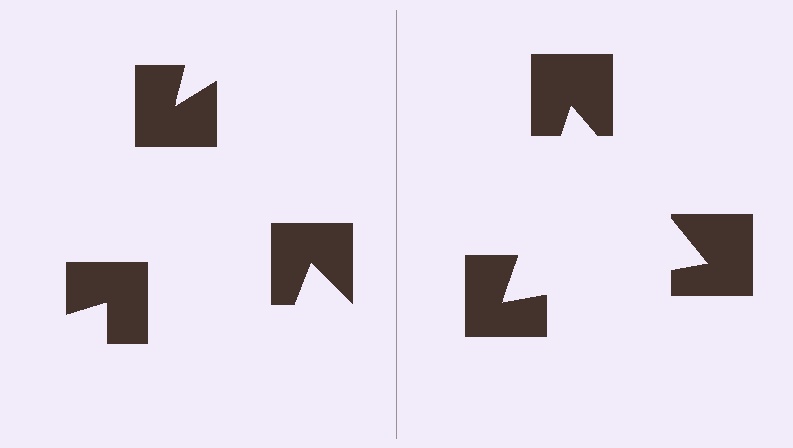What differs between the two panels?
The notched squares are positioned identically on both sides; only the wedge orientations differ. On the right they align to a triangle; on the left they are misaligned.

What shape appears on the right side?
An illusory triangle.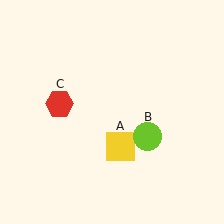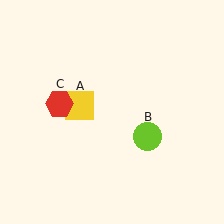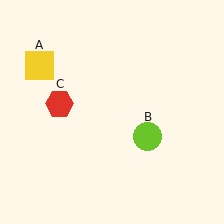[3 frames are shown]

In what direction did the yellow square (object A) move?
The yellow square (object A) moved up and to the left.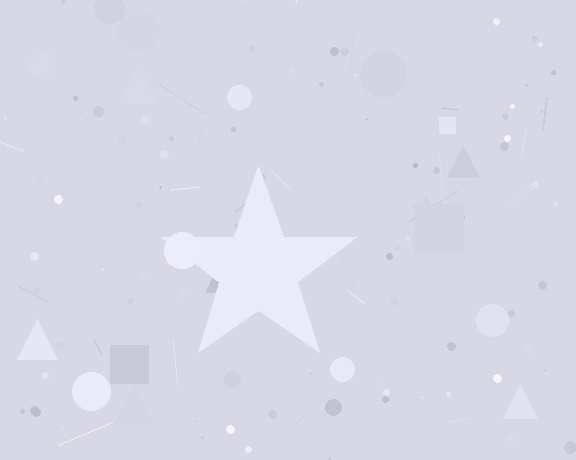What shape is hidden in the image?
A star is hidden in the image.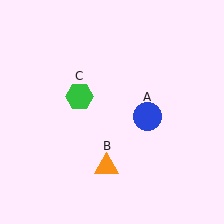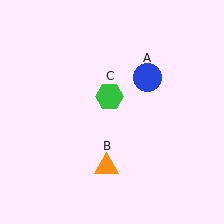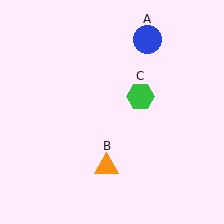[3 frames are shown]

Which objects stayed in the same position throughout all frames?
Orange triangle (object B) remained stationary.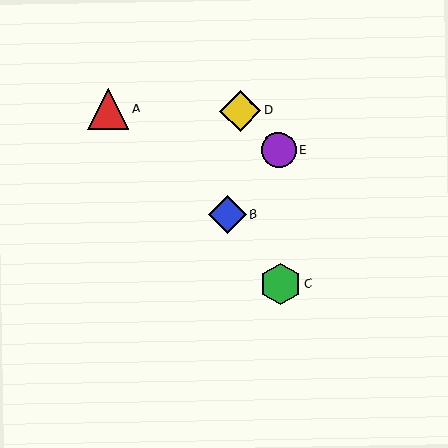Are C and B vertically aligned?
No, C is at x≈281 and B is at x≈227.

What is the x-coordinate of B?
Object B is at x≈227.